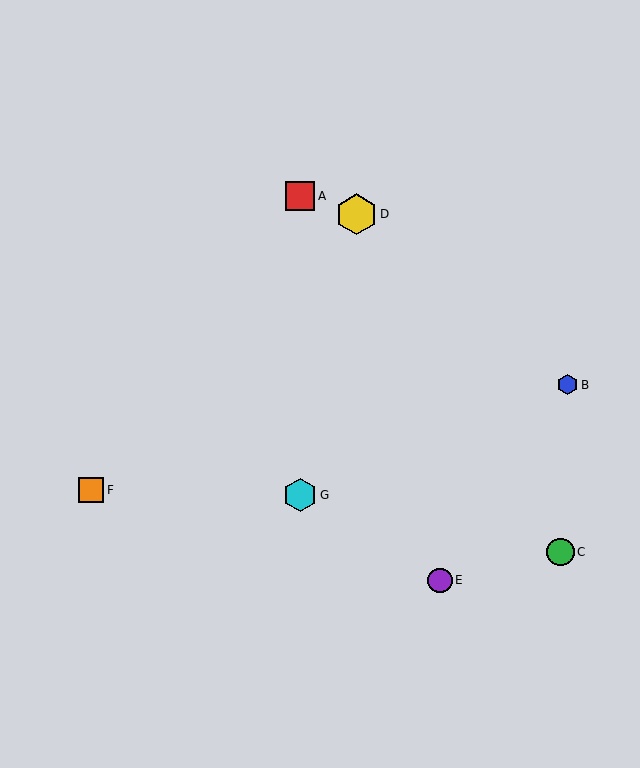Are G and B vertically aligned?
No, G is at x≈300 and B is at x≈568.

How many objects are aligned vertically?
2 objects (A, G) are aligned vertically.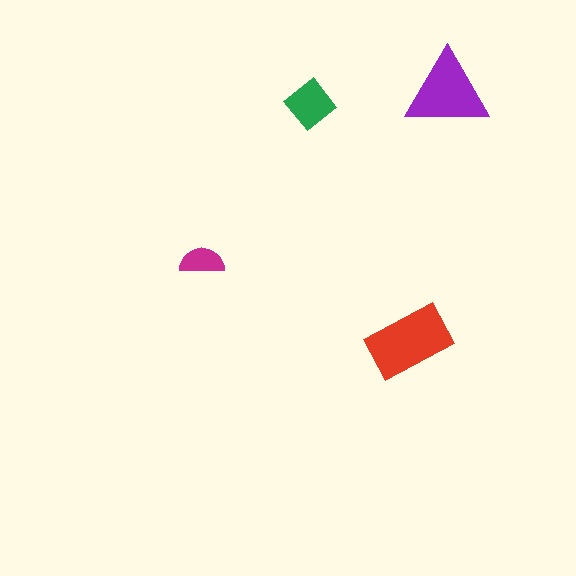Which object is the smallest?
The magenta semicircle.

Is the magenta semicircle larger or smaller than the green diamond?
Smaller.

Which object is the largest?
The red rectangle.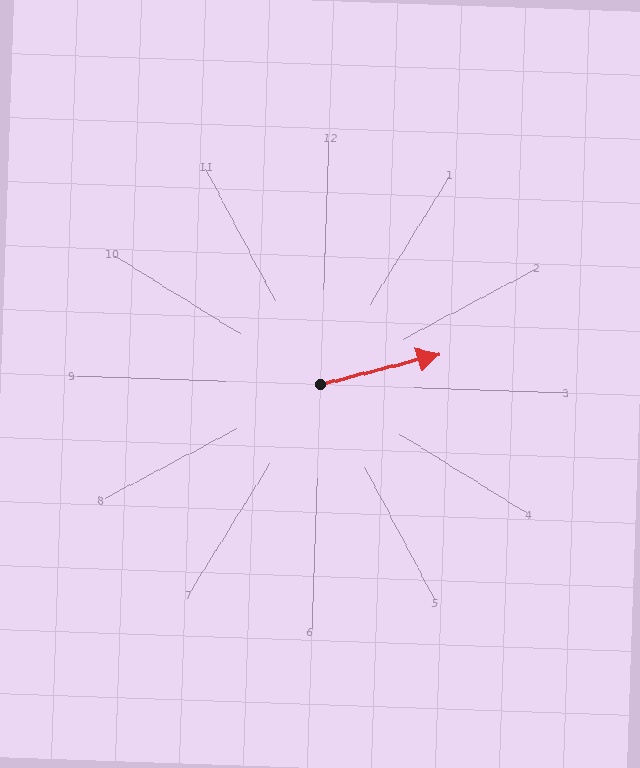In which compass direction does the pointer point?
East.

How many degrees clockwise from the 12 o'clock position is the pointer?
Approximately 74 degrees.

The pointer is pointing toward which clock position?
Roughly 2 o'clock.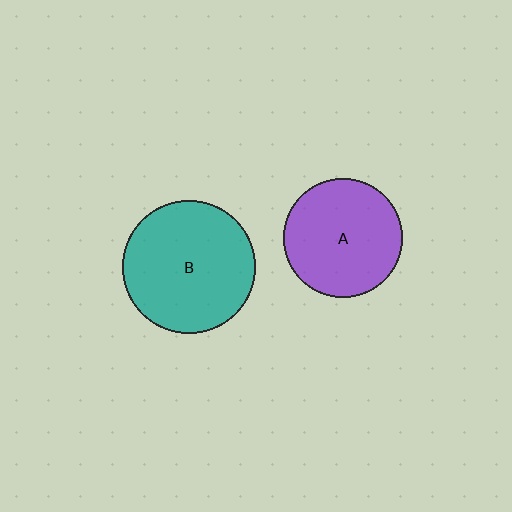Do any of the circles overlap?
No, none of the circles overlap.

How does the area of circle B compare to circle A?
Approximately 1.2 times.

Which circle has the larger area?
Circle B (teal).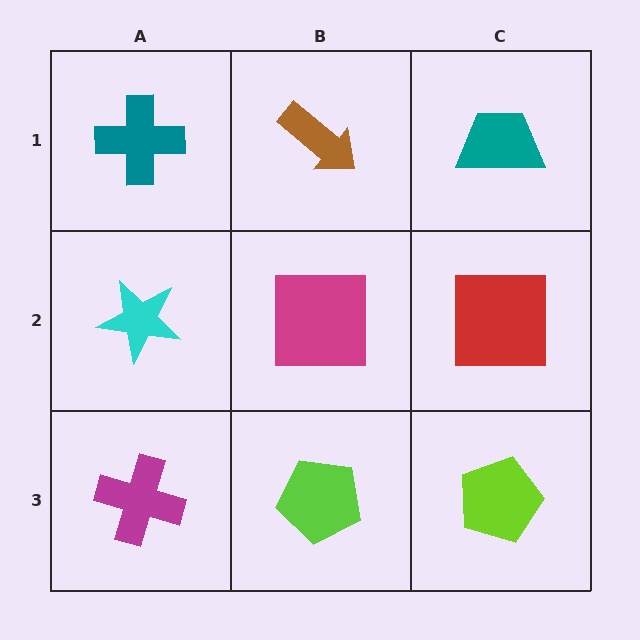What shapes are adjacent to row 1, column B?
A magenta square (row 2, column B), a teal cross (row 1, column A), a teal trapezoid (row 1, column C).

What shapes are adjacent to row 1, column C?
A red square (row 2, column C), a brown arrow (row 1, column B).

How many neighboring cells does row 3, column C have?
2.